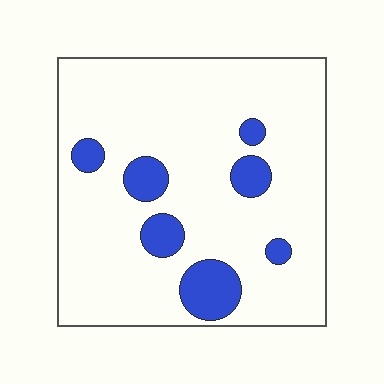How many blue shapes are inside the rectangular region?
7.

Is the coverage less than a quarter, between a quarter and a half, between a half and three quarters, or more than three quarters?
Less than a quarter.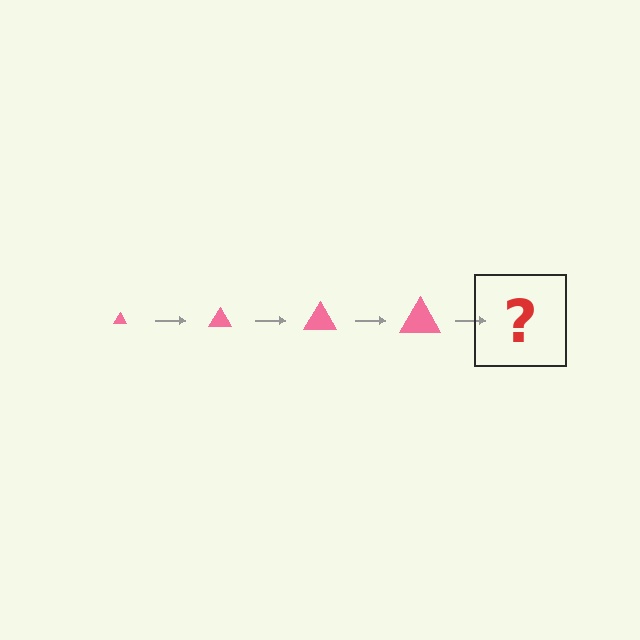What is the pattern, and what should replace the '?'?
The pattern is that the triangle gets progressively larger each step. The '?' should be a pink triangle, larger than the previous one.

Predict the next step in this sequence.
The next step is a pink triangle, larger than the previous one.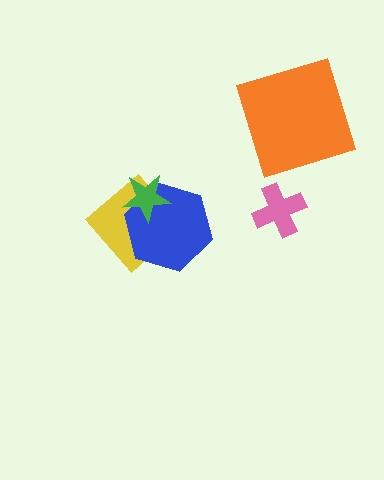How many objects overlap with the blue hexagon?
2 objects overlap with the blue hexagon.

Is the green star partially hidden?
No, no other shape covers it.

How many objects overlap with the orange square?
0 objects overlap with the orange square.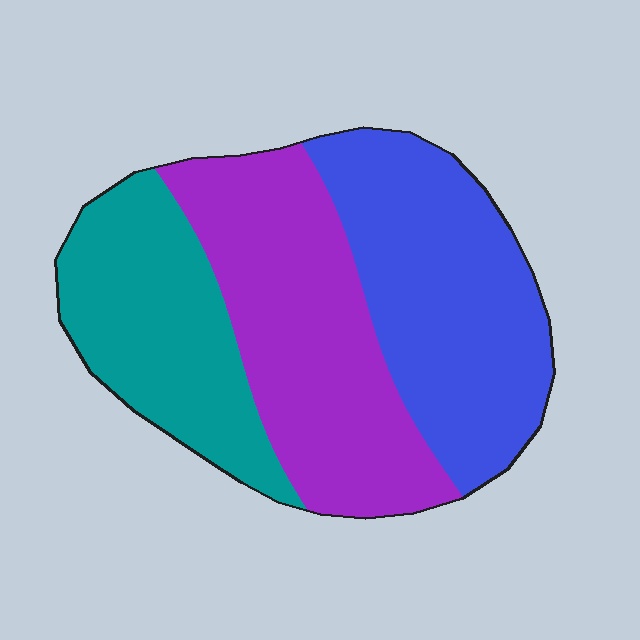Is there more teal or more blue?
Blue.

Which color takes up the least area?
Teal, at roughly 25%.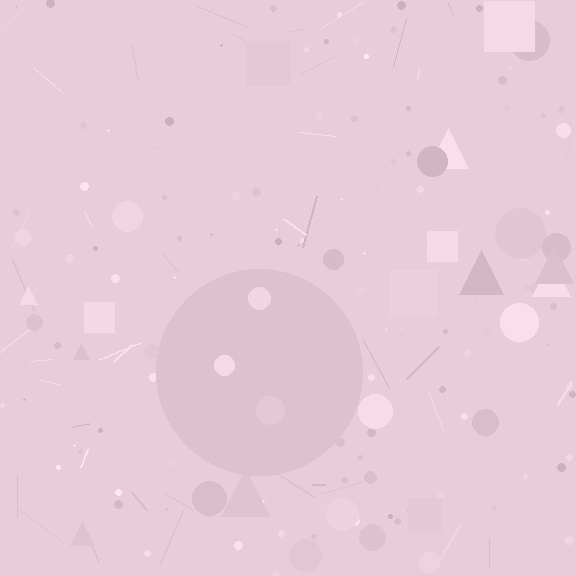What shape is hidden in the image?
A circle is hidden in the image.